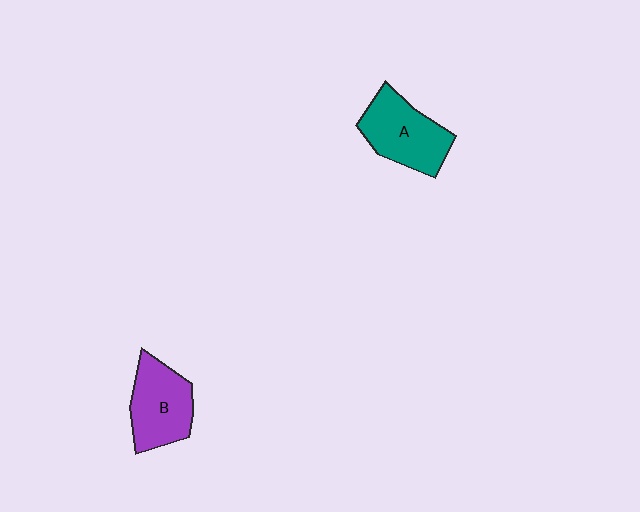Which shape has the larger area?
Shape A (teal).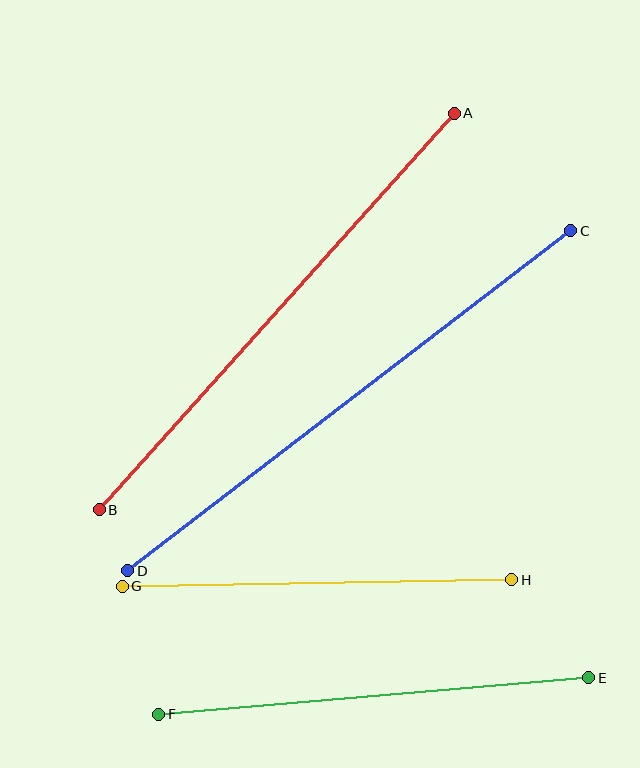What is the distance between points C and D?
The distance is approximately 558 pixels.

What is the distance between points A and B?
The distance is approximately 532 pixels.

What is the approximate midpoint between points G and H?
The midpoint is at approximately (317, 583) pixels.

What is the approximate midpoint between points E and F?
The midpoint is at approximately (374, 696) pixels.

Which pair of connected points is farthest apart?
Points C and D are farthest apart.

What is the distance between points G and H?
The distance is approximately 390 pixels.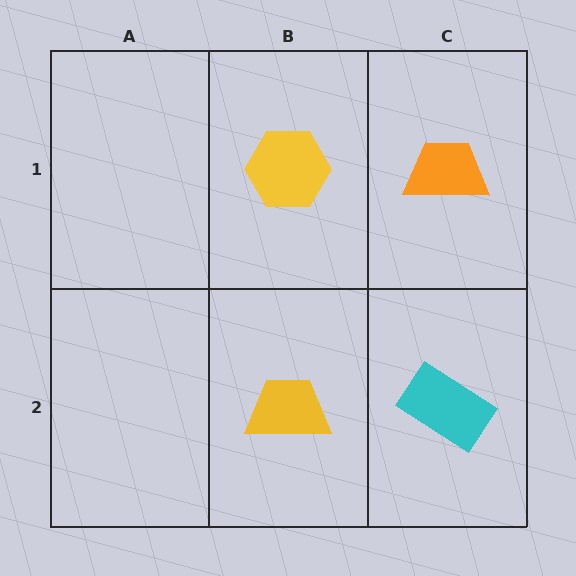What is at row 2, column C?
A cyan rectangle.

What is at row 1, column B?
A yellow hexagon.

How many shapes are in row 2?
2 shapes.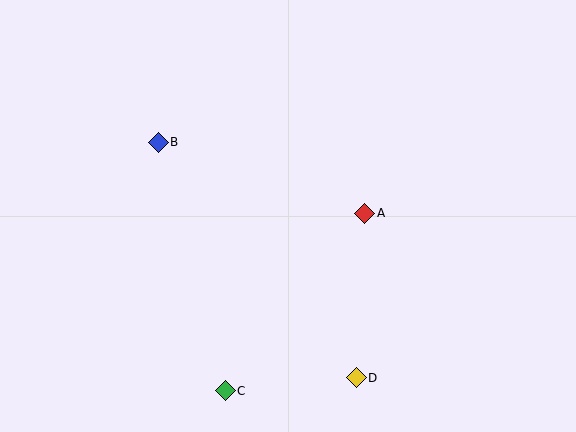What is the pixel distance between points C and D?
The distance between C and D is 132 pixels.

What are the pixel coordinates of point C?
Point C is at (225, 391).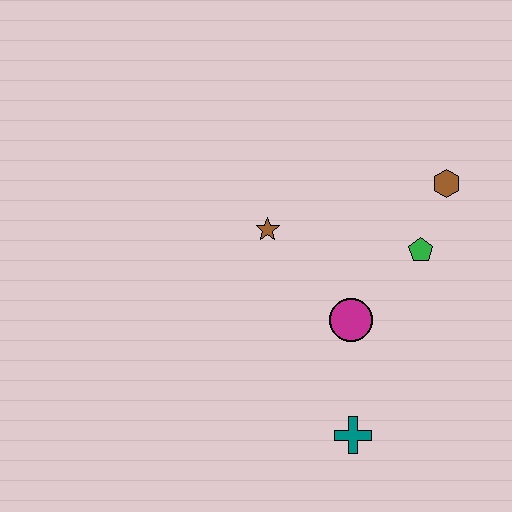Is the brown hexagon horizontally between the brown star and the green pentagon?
No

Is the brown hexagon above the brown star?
Yes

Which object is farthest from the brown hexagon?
The teal cross is farthest from the brown hexagon.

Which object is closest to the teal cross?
The magenta circle is closest to the teal cross.